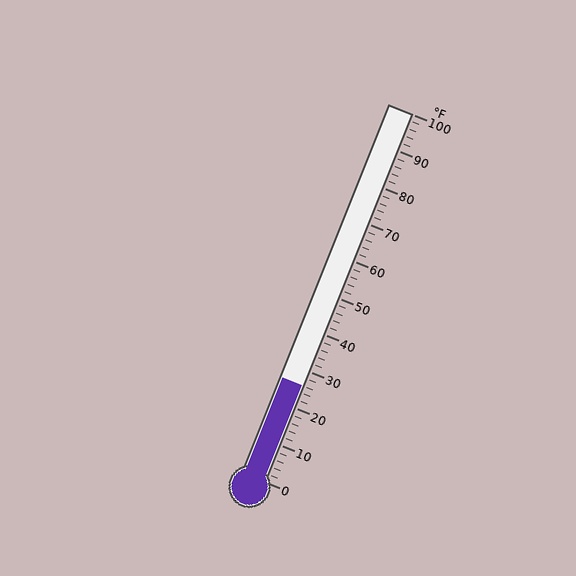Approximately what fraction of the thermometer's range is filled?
The thermometer is filled to approximately 25% of its range.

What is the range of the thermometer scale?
The thermometer scale ranges from 0°F to 100°F.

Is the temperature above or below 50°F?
The temperature is below 50°F.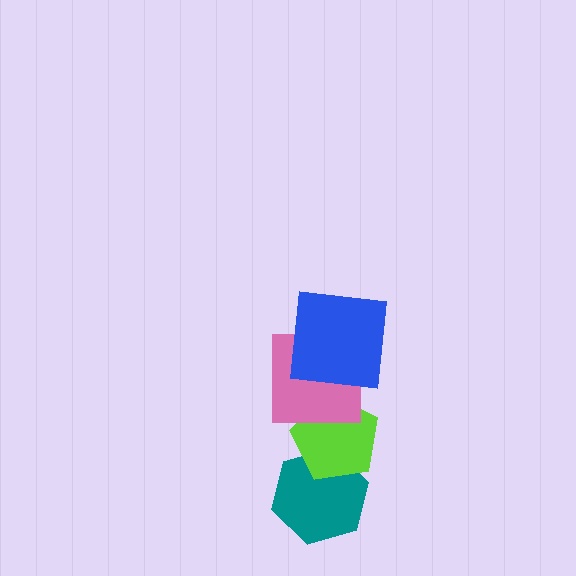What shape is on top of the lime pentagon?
The pink square is on top of the lime pentagon.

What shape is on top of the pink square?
The blue square is on top of the pink square.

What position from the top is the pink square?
The pink square is 2nd from the top.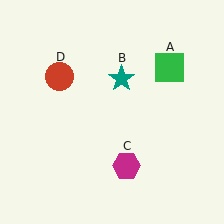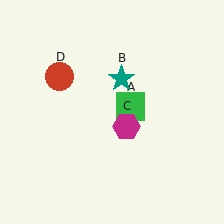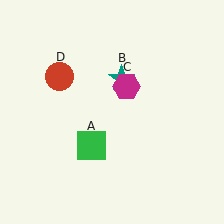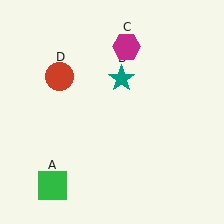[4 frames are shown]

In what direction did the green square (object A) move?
The green square (object A) moved down and to the left.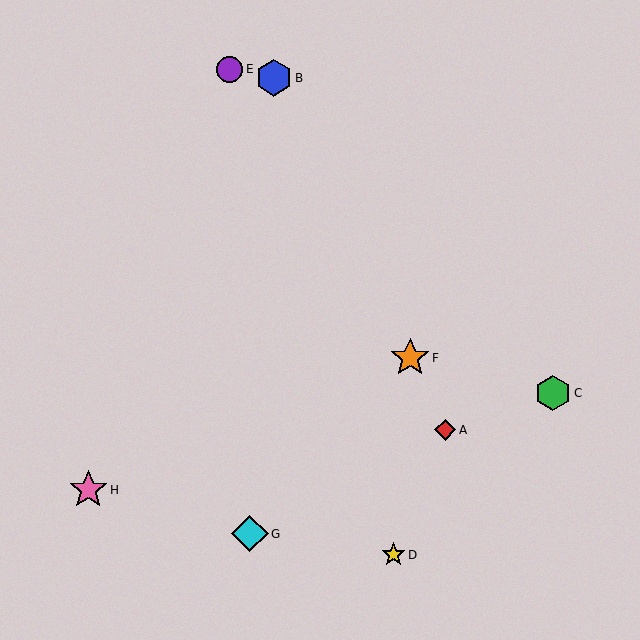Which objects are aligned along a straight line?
Objects A, B, F are aligned along a straight line.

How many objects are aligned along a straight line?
3 objects (A, B, F) are aligned along a straight line.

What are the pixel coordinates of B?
Object B is at (274, 78).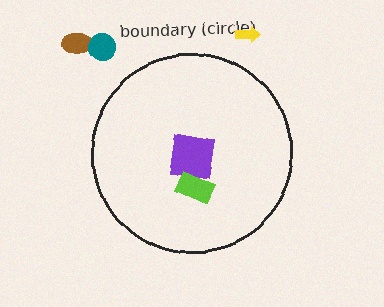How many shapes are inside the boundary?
2 inside, 3 outside.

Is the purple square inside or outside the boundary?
Inside.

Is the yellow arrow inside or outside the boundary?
Outside.